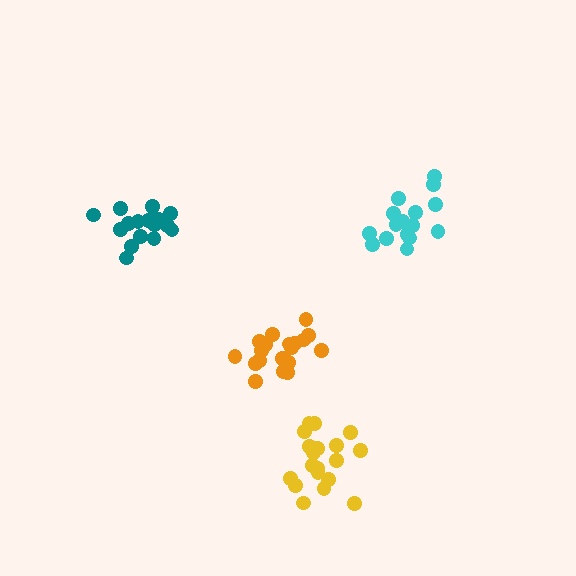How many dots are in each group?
Group 1: 16 dots, Group 2: 19 dots, Group 3: 19 dots, Group 4: 16 dots (70 total).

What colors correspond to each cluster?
The clusters are colored: teal, yellow, orange, cyan.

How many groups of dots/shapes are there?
There are 4 groups.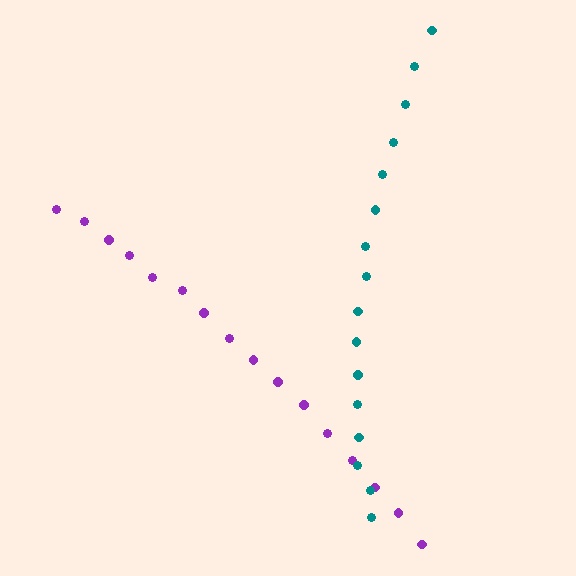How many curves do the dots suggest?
There are 2 distinct paths.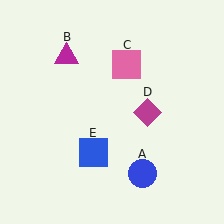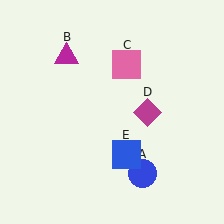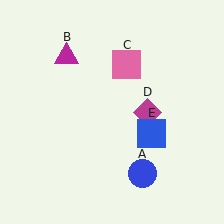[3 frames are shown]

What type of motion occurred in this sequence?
The blue square (object E) rotated counterclockwise around the center of the scene.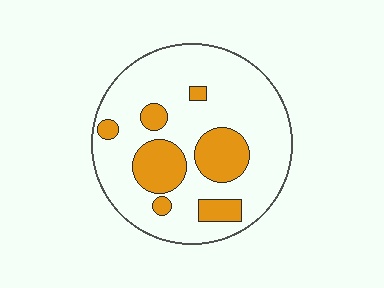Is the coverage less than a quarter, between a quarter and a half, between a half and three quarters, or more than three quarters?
Less than a quarter.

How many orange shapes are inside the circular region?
7.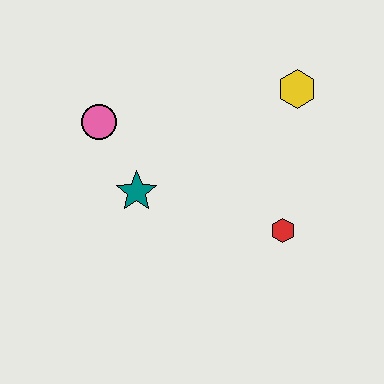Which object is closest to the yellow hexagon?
The red hexagon is closest to the yellow hexagon.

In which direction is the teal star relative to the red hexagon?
The teal star is to the left of the red hexagon.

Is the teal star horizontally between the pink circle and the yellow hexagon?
Yes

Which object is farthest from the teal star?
The yellow hexagon is farthest from the teal star.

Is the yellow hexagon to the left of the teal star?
No